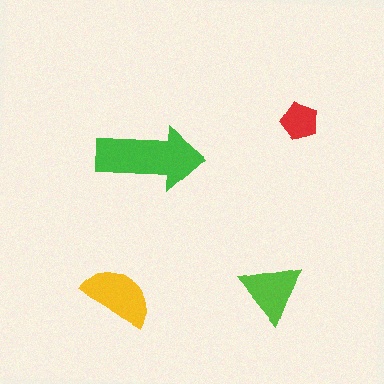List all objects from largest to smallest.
The green arrow, the yellow semicircle, the lime triangle, the red pentagon.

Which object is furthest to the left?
The yellow semicircle is leftmost.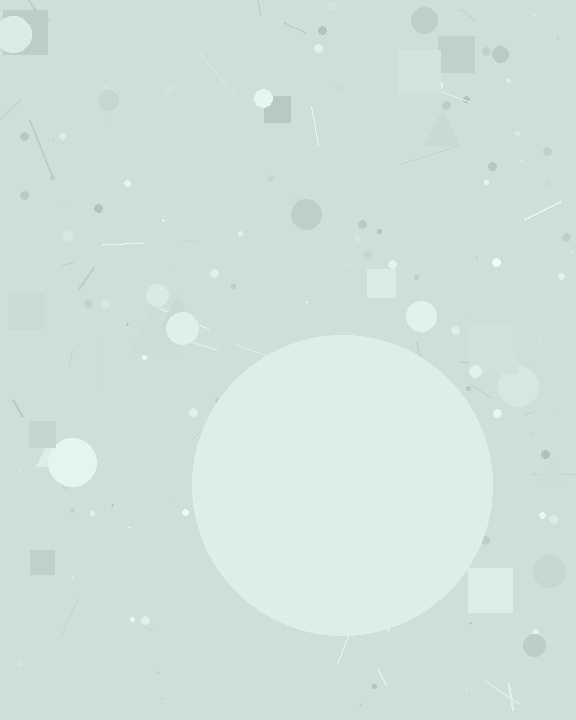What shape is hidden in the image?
A circle is hidden in the image.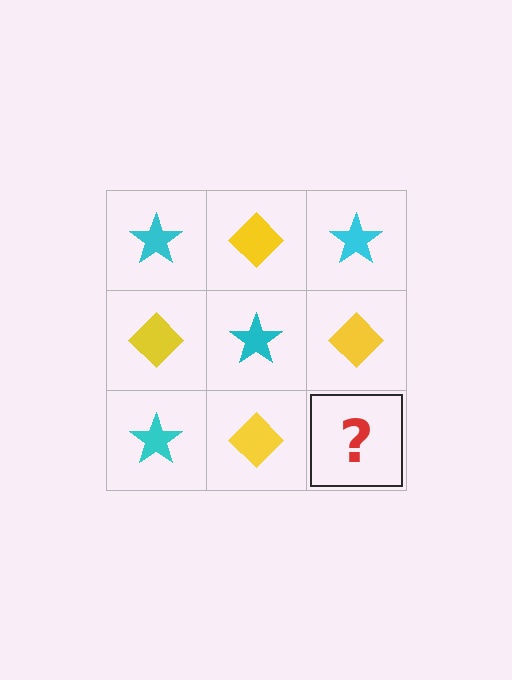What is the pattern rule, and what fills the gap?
The rule is that it alternates cyan star and yellow diamond in a checkerboard pattern. The gap should be filled with a cyan star.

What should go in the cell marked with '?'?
The missing cell should contain a cyan star.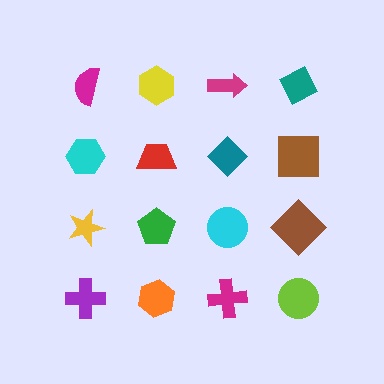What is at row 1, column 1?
A magenta semicircle.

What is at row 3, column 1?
A yellow star.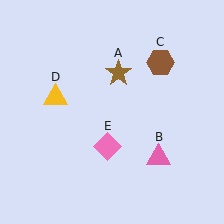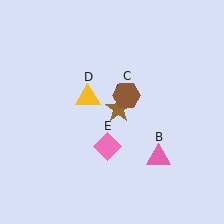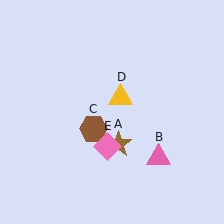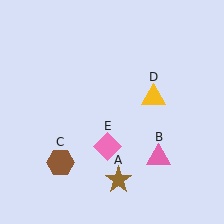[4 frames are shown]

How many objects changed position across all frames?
3 objects changed position: brown star (object A), brown hexagon (object C), yellow triangle (object D).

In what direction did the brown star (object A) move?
The brown star (object A) moved down.